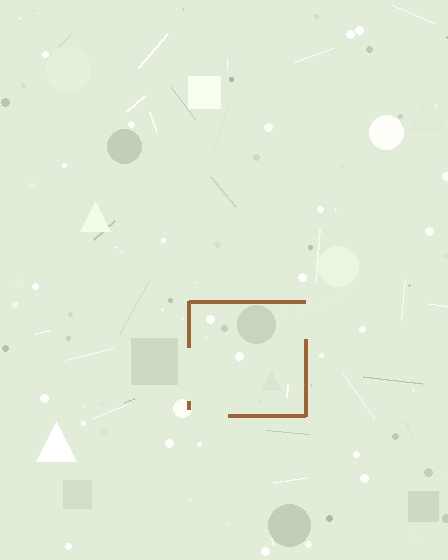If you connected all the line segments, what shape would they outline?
They would outline a square.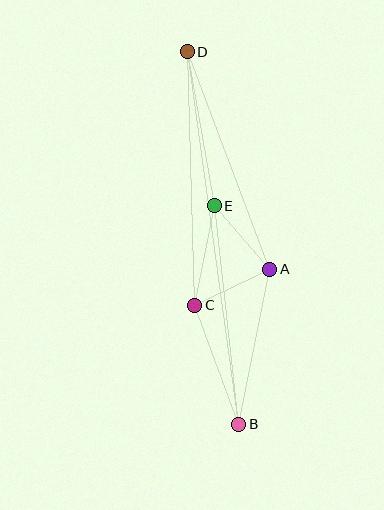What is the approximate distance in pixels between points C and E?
The distance between C and E is approximately 101 pixels.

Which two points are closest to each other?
Points A and C are closest to each other.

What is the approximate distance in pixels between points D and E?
The distance between D and E is approximately 156 pixels.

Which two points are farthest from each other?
Points B and D are farthest from each other.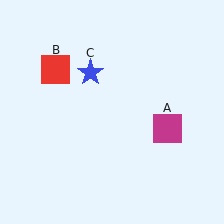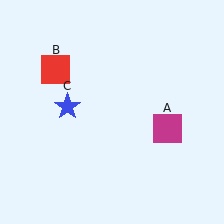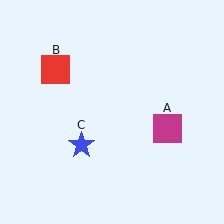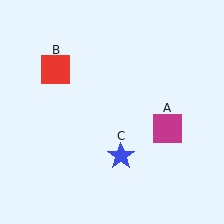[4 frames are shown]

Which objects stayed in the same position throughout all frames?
Magenta square (object A) and red square (object B) remained stationary.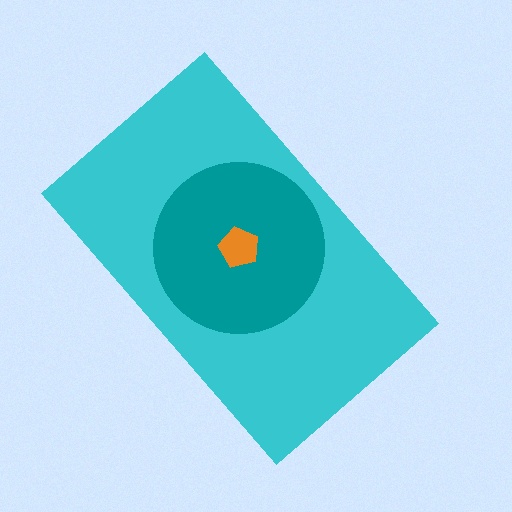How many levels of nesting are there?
3.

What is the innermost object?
The orange pentagon.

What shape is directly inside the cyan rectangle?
The teal circle.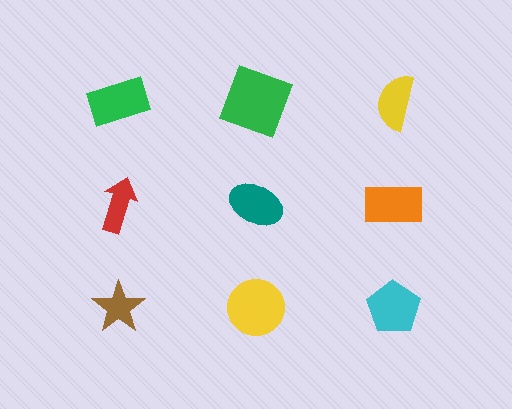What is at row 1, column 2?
A green square.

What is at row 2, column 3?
An orange rectangle.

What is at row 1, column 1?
A green rectangle.